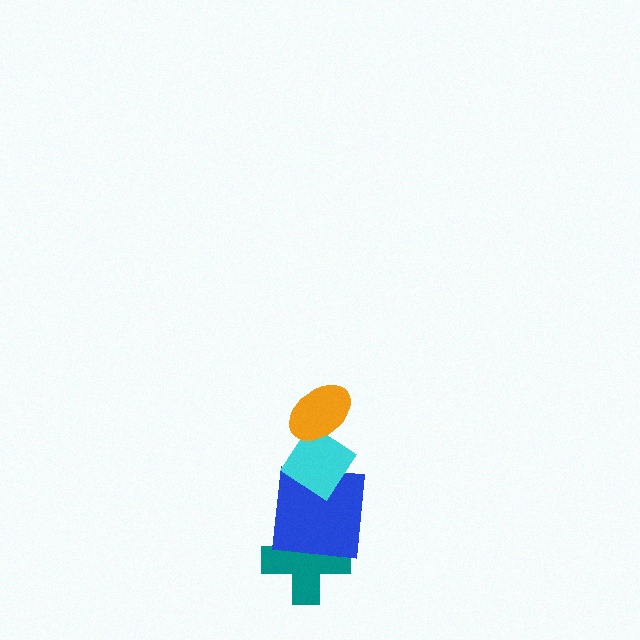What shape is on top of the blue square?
The cyan diamond is on top of the blue square.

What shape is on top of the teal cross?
The blue square is on top of the teal cross.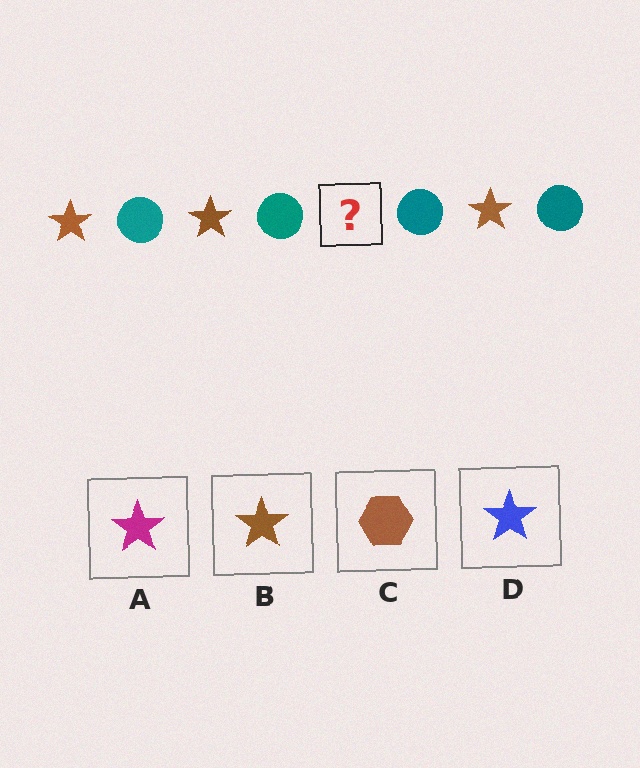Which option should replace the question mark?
Option B.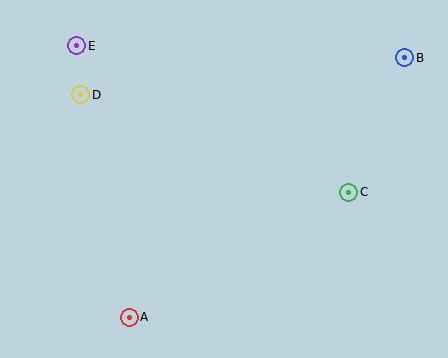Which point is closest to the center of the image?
Point C at (349, 192) is closest to the center.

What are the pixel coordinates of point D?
Point D is at (81, 95).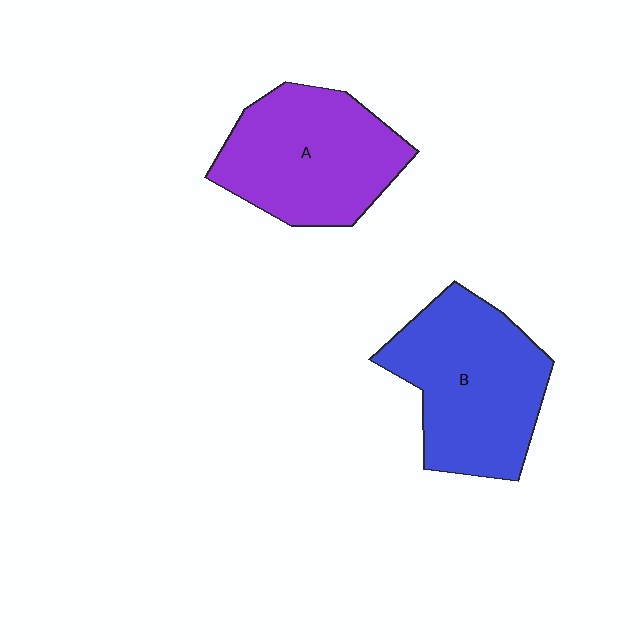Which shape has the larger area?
Shape B (blue).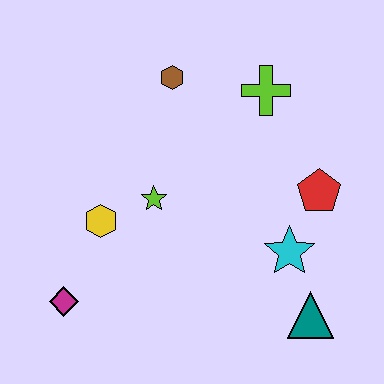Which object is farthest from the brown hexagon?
The teal triangle is farthest from the brown hexagon.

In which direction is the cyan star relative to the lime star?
The cyan star is to the right of the lime star.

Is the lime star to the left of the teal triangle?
Yes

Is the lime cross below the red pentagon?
No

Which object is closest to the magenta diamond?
The yellow hexagon is closest to the magenta diamond.